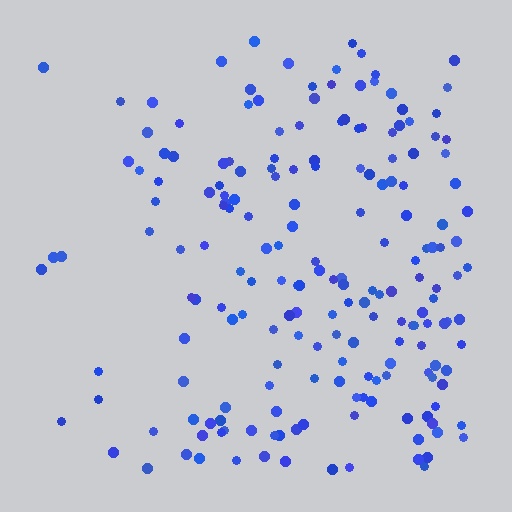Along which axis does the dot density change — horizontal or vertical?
Horizontal.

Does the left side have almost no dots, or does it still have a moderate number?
Still a moderate number, just noticeably fewer than the right.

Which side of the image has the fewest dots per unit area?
The left.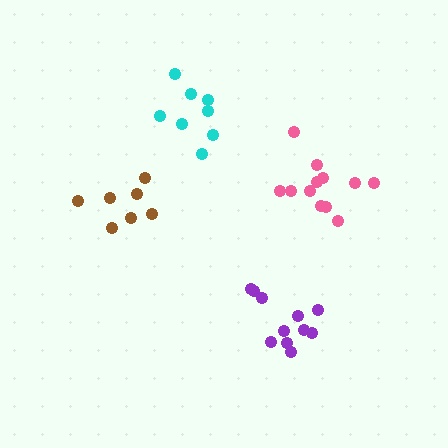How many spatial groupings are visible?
There are 4 spatial groupings.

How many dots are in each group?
Group 1: 11 dots, Group 2: 7 dots, Group 3: 8 dots, Group 4: 12 dots (38 total).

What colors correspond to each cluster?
The clusters are colored: purple, brown, cyan, pink.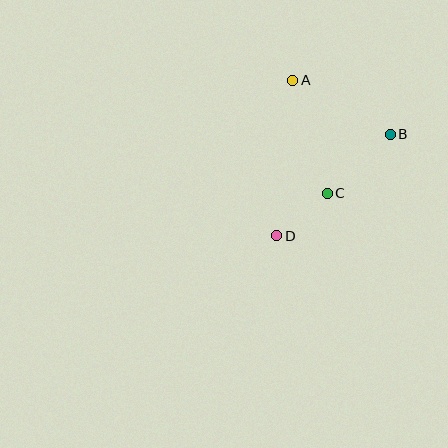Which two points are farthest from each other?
Points A and D are farthest from each other.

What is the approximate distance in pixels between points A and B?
The distance between A and B is approximately 112 pixels.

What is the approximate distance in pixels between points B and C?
The distance between B and C is approximately 86 pixels.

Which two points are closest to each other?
Points C and D are closest to each other.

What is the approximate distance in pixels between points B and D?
The distance between B and D is approximately 152 pixels.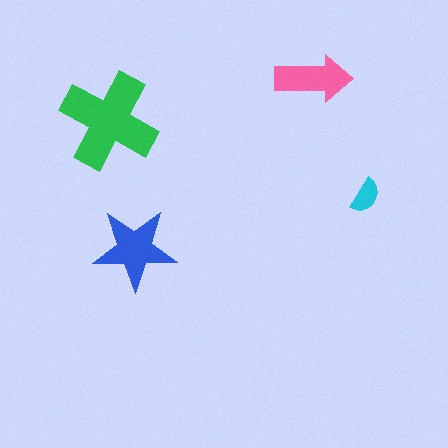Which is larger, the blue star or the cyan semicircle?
The blue star.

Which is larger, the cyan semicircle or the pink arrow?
The pink arrow.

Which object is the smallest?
The cyan semicircle.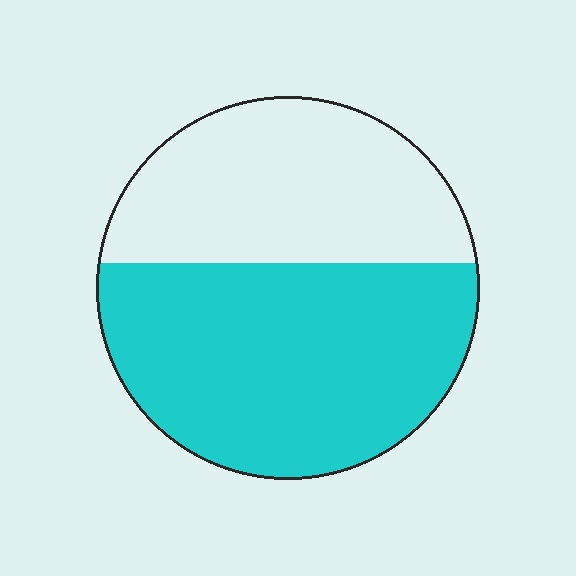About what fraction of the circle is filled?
About three fifths (3/5).